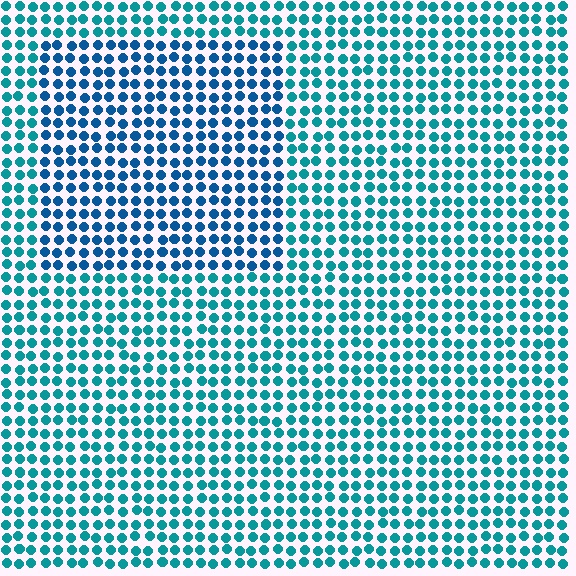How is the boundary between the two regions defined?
The boundary is defined purely by a slight shift in hue (about 26 degrees). Spacing, size, and orientation are identical on both sides.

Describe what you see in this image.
The image is filled with small teal elements in a uniform arrangement. A rectangle-shaped region is visible where the elements are tinted to a slightly different hue, forming a subtle color boundary.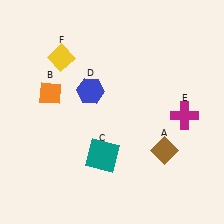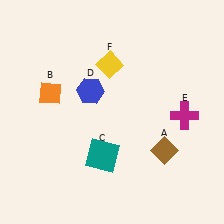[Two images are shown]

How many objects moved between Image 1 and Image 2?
1 object moved between the two images.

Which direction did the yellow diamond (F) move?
The yellow diamond (F) moved right.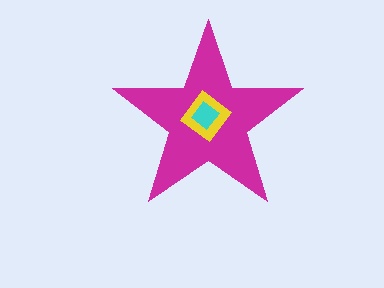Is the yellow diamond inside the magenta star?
Yes.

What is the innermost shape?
The cyan diamond.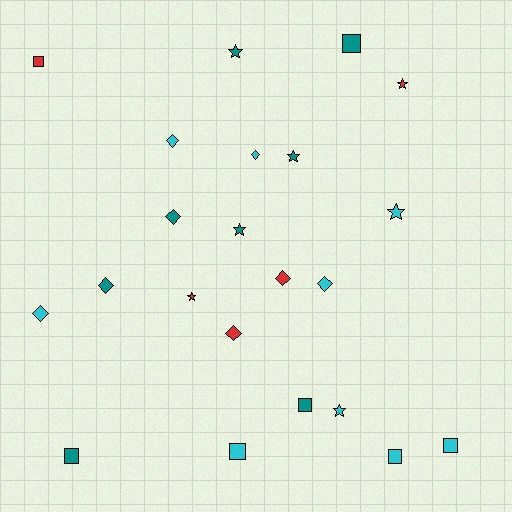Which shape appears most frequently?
Diamond, with 8 objects.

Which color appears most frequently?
Cyan, with 9 objects.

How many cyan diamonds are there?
There are 4 cyan diamonds.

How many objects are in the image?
There are 22 objects.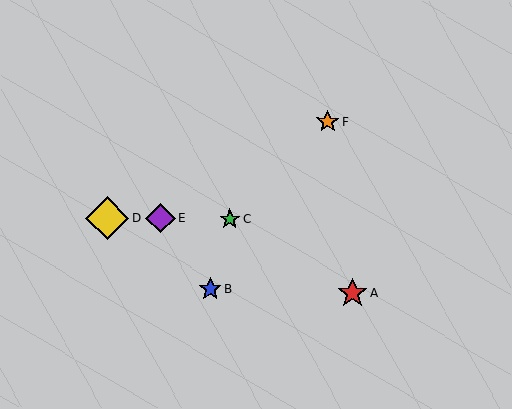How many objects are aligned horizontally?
3 objects (C, D, E) are aligned horizontally.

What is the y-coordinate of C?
Object C is at y≈219.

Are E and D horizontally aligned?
Yes, both are at y≈218.